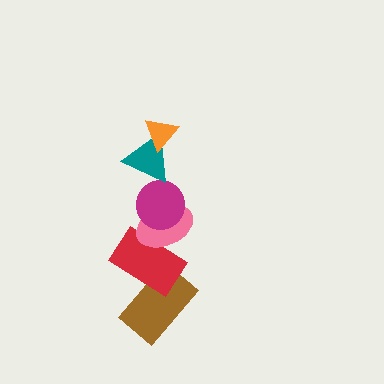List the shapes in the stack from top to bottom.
From top to bottom: the orange triangle, the teal triangle, the magenta circle, the pink ellipse, the red rectangle, the brown rectangle.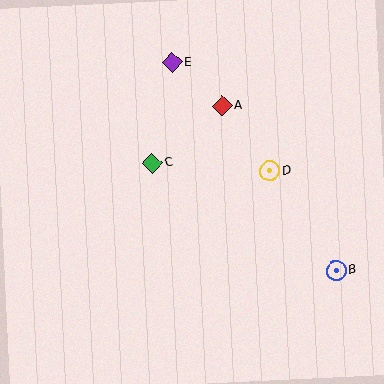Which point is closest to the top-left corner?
Point E is closest to the top-left corner.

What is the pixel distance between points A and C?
The distance between A and C is 90 pixels.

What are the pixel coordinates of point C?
Point C is at (152, 163).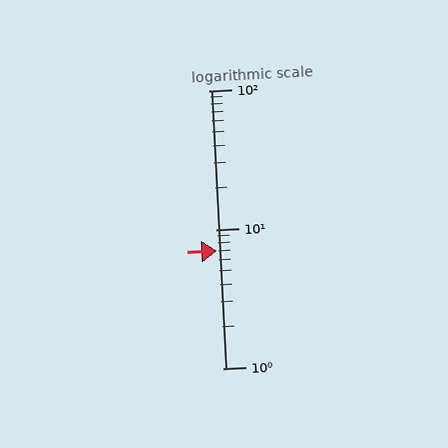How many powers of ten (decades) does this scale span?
The scale spans 2 decades, from 1 to 100.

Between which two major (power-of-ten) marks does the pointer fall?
The pointer is between 1 and 10.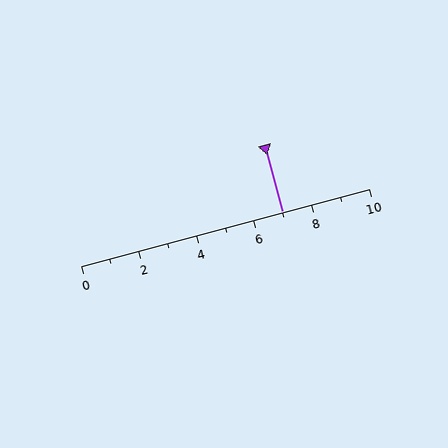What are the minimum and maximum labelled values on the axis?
The axis runs from 0 to 10.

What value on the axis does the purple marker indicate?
The marker indicates approximately 7.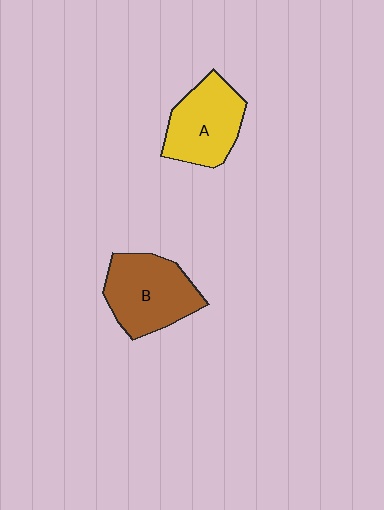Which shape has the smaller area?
Shape A (yellow).